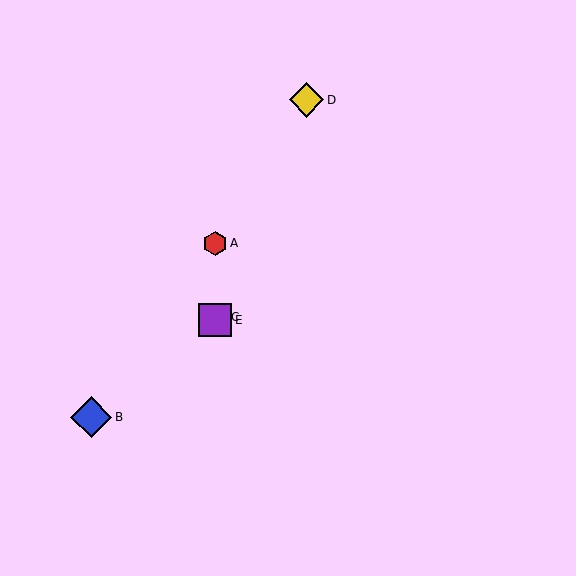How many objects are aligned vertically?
3 objects (A, C, E) are aligned vertically.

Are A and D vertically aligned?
No, A is at x≈215 and D is at x≈307.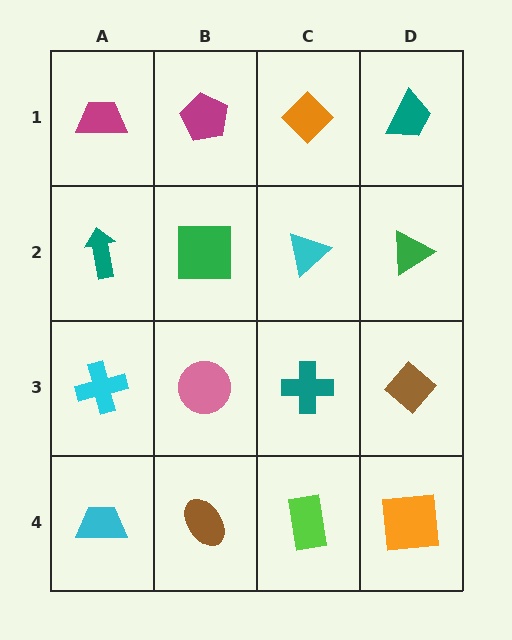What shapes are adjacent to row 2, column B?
A magenta pentagon (row 1, column B), a pink circle (row 3, column B), a teal arrow (row 2, column A), a cyan triangle (row 2, column C).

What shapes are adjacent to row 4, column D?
A brown diamond (row 3, column D), a lime rectangle (row 4, column C).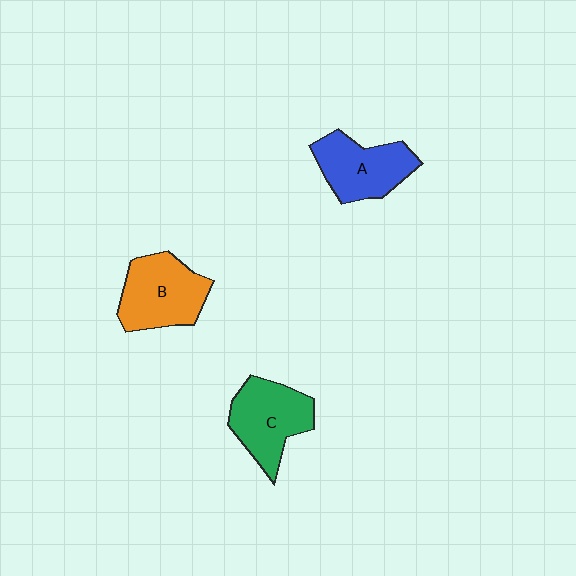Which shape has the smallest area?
Shape A (blue).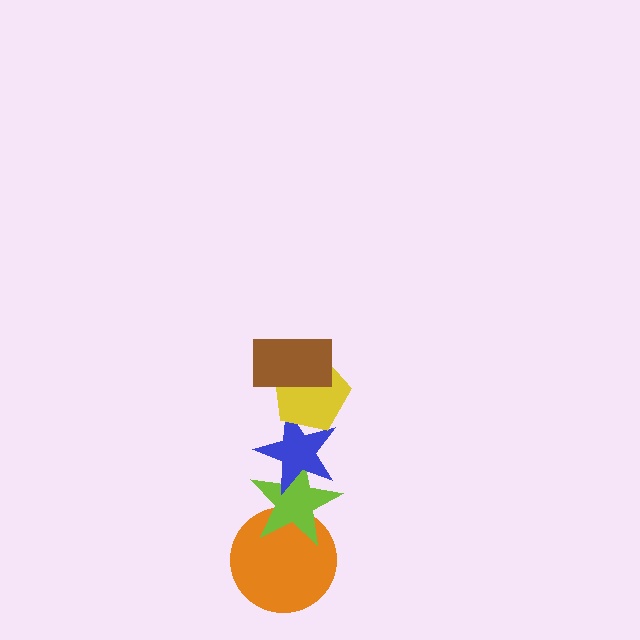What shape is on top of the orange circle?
The lime star is on top of the orange circle.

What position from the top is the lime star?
The lime star is 4th from the top.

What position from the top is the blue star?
The blue star is 3rd from the top.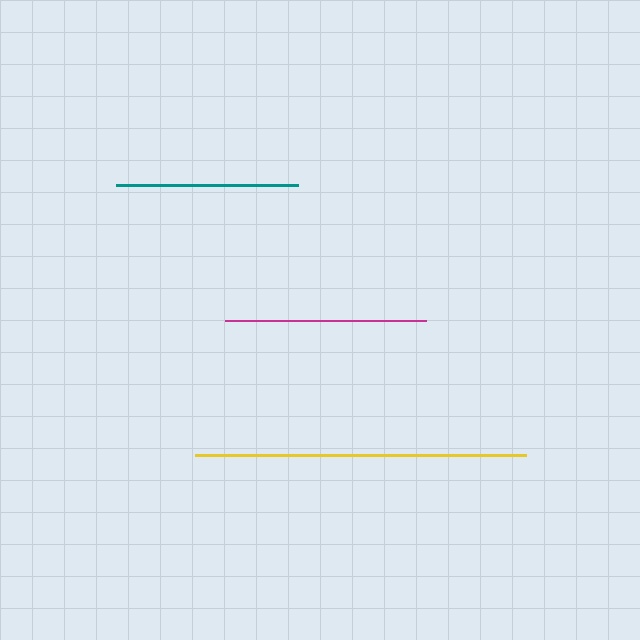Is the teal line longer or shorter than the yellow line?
The yellow line is longer than the teal line.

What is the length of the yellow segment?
The yellow segment is approximately 331 pixels long.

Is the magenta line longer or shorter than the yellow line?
The yellow line is longer than the magenta line.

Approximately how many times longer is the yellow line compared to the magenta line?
The yellow line is approximately 1.6 times the length of the magenta line.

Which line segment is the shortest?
The teal line is the shortest at approximately 182 pixels.